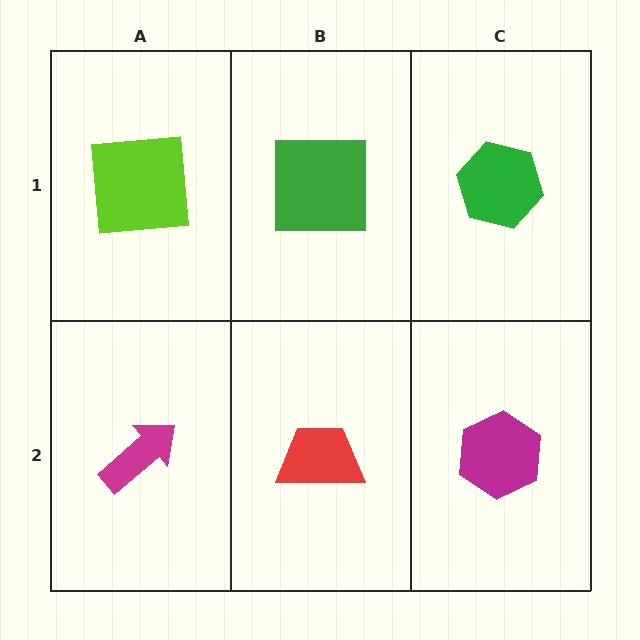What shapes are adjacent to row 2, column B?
A green square (row 1, column B), a magenta arrow (row 2, column A), a magenta hexagon (row 2, column C).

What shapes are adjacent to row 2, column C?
A green hexagon (row 1, column C), a red trapezoid (row 2, column B).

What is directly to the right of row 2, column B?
A magenta hexagon.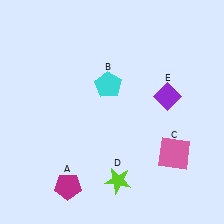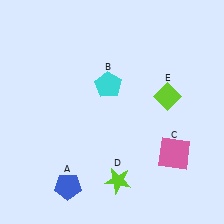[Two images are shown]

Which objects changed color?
A changed from magenta to blue. E changed from purple to lime.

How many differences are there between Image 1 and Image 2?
There are 2 differences between the two images.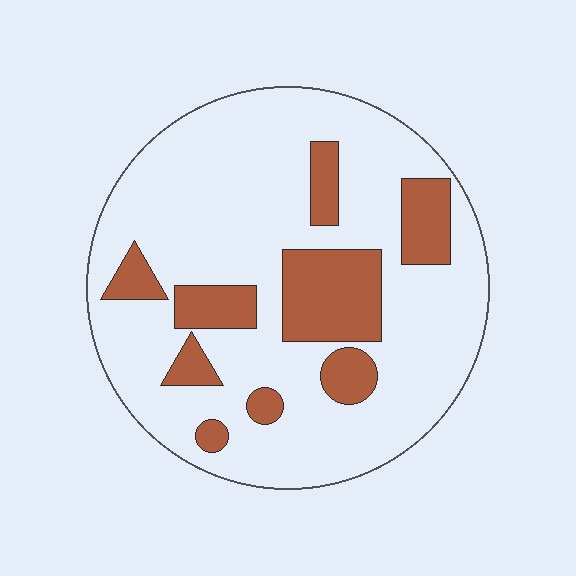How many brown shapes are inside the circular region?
9.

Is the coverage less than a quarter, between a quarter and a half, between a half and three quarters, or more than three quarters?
Less than a quarter.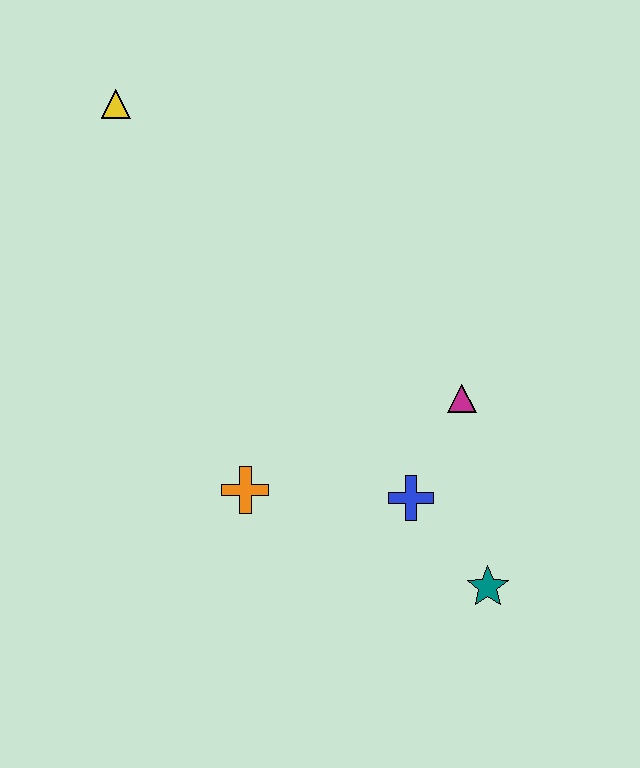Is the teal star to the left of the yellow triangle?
No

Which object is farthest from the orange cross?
The yellow triangle is farthest from the orange cross.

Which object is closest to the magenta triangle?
The blue cross is closest to the magenta triangle.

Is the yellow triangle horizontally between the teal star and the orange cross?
No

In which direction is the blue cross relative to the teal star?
The blue cross is above the teal star.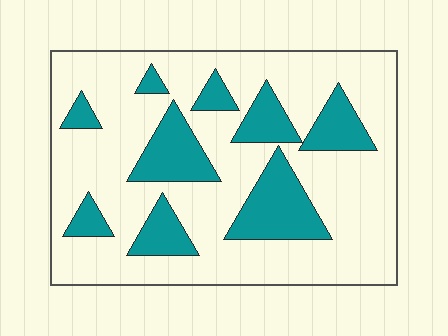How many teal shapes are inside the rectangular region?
9.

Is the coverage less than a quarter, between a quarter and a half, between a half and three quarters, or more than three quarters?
Between a quarter and a half.